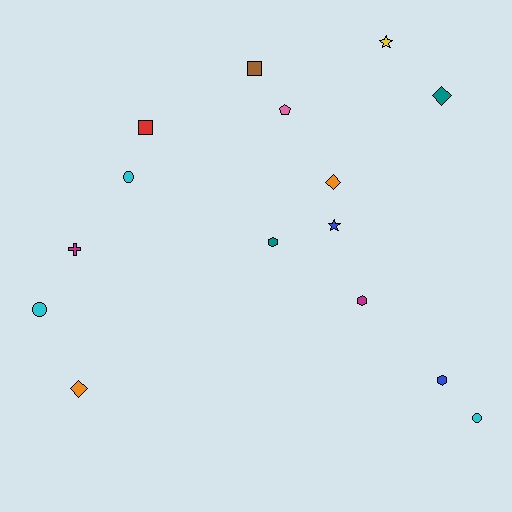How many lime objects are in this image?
There are no lime objects.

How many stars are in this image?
There are 2 stars.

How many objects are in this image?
There are 15 objects.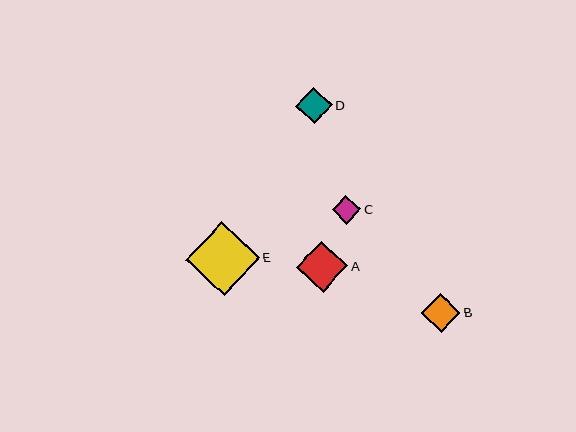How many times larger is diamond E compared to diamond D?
Diamond E is approximately 2.0 times the size of diamond D.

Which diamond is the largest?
Diamond E is the largest with a size of approximately 74 pixels.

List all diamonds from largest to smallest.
From largest to smallest: E, A, B, D, C.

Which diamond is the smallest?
Diamond C is the smallest with a size of approximately 29 pixels.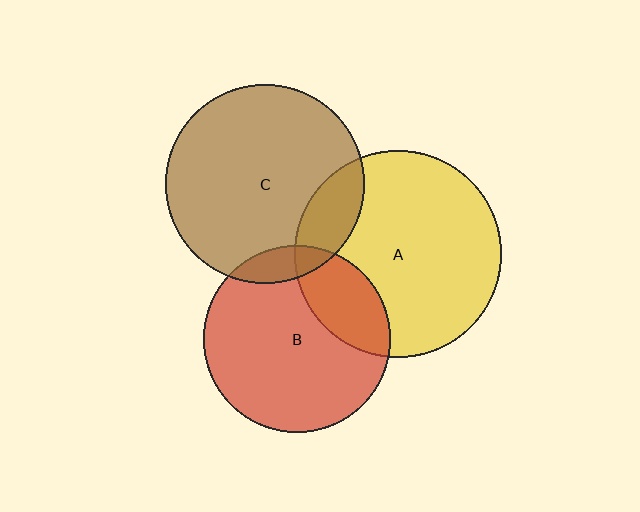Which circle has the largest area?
Circle A (yellow).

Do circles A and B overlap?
Yes.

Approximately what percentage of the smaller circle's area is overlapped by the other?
Approximately 25%.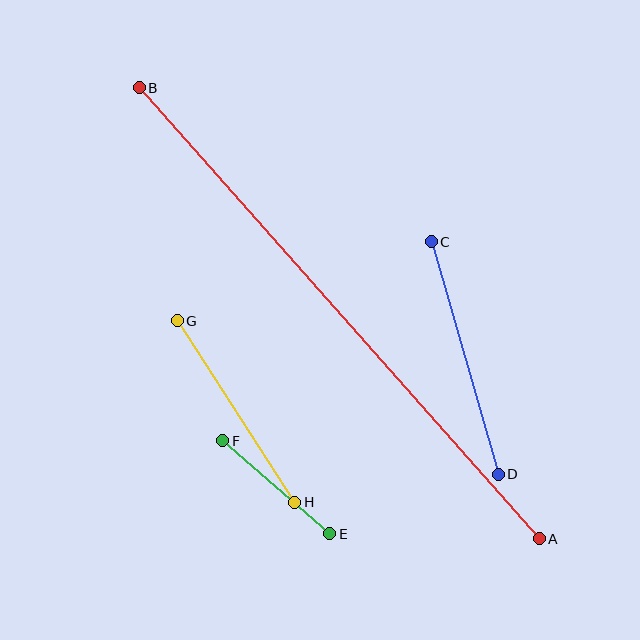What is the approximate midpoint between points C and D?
The midpoint is at approximately (465, 358) pixels.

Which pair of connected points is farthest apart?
Points A and B are farthest apart.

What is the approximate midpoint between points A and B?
The midpoint is at approximately (339, 313) pixels.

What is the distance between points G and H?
The distance is approximately 216 pixels.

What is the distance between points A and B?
The distance is approximately 603 pixels.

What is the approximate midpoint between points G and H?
The midpoint is at approximately (236, 412) pixels.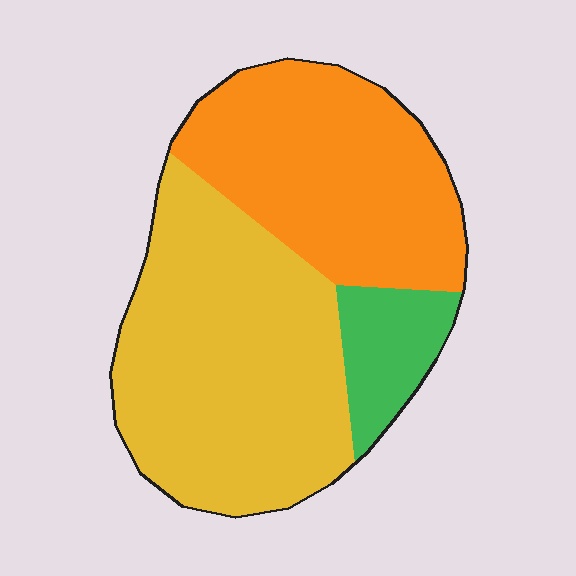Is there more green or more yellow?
Yellow.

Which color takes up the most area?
Yellow, at roughly 50%.